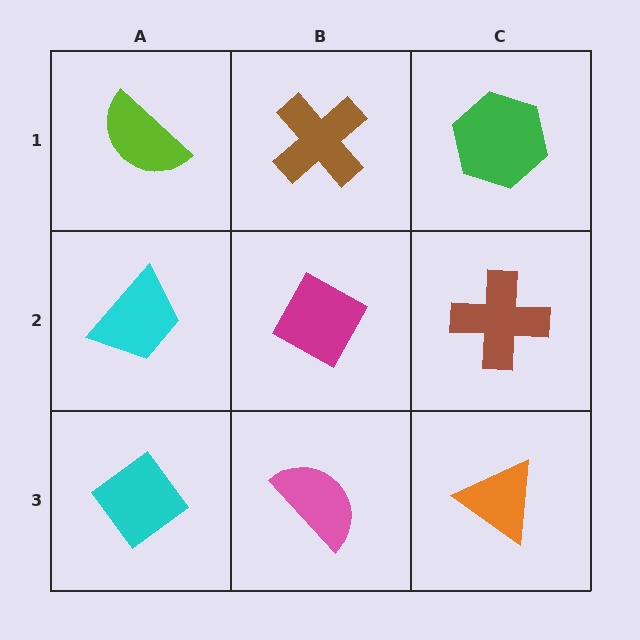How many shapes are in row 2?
3 shapes.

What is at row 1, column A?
A lime semicircle.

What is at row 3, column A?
A cyan diamond.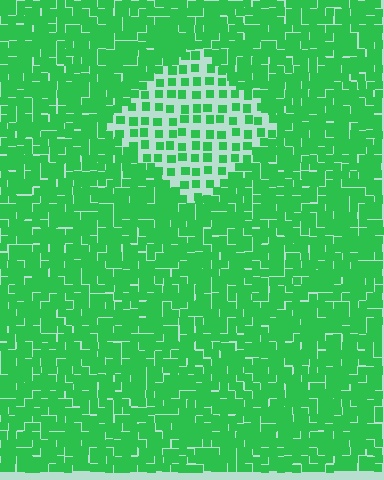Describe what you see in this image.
The image contains small green elements arranged at two different densities. A diamond-shaped region is visible where the elements are less densely packed than the surrounding area.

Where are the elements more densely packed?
The elements are more densely packed outside the diamond boundary.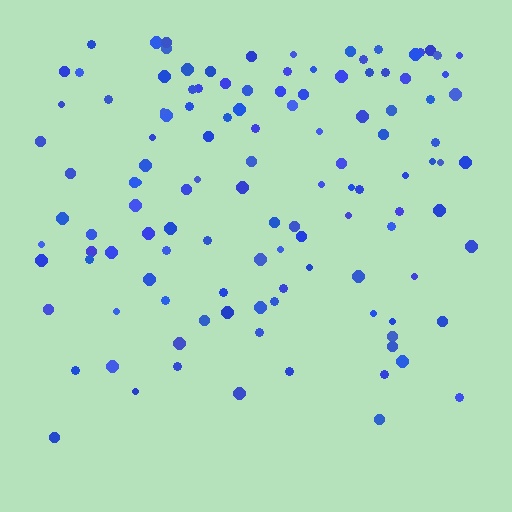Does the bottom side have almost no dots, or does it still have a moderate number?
Still a moderate number, just noticeably fewer than the top.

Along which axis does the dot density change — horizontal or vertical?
Vertical.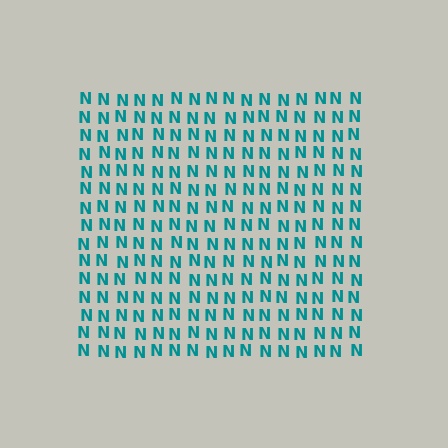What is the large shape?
The large shape is a square.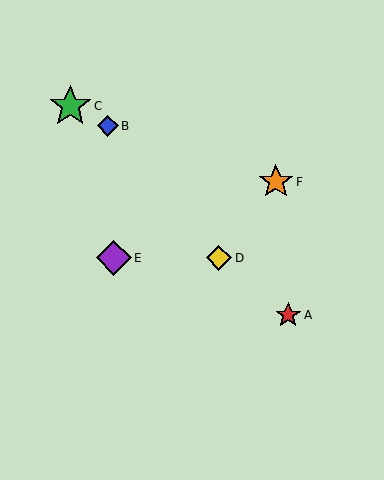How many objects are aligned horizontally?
2 objects (D, E) are aligned horizontally.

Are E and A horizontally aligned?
No, E is at y≈258 and A is at y≈315.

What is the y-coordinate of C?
Object C is at y≈106.